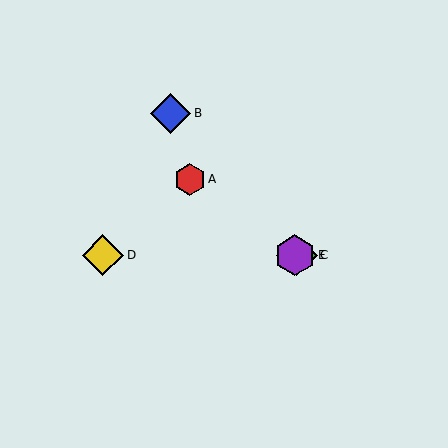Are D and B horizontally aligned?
No, D is at y≈255 and B is at y≈113.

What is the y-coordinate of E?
Object E is at y≈255.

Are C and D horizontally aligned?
Yes, both are at y≈255.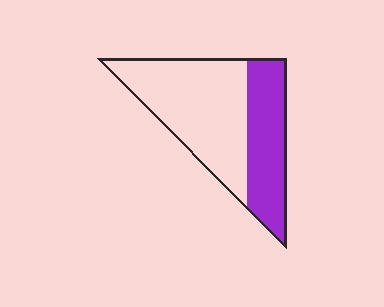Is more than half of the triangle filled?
No.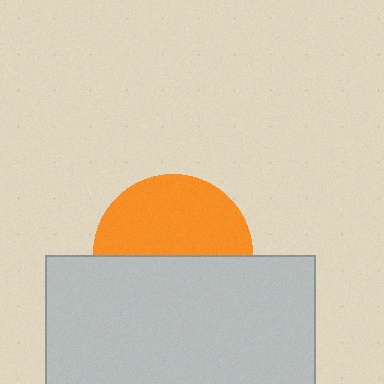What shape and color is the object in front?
The object in front is a light gray rectangle.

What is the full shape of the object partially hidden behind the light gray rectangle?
The partially hidden object is an orange circle.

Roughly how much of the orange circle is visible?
About half of it is visible (roughly 51%).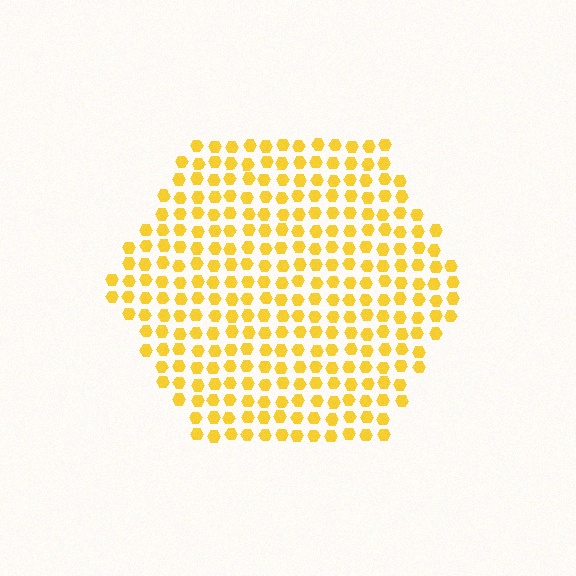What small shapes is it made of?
It is made of small hexagons.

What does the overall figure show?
The overall figure shows a hexagon.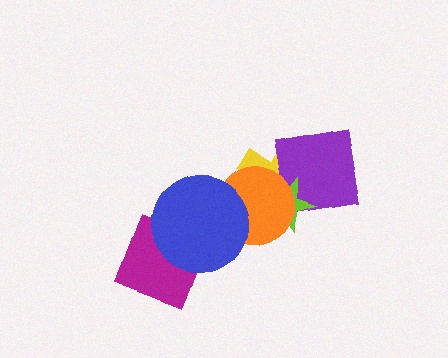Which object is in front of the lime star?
The orange circle is in front of the lime star.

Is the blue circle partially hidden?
No, no other shape covers it.